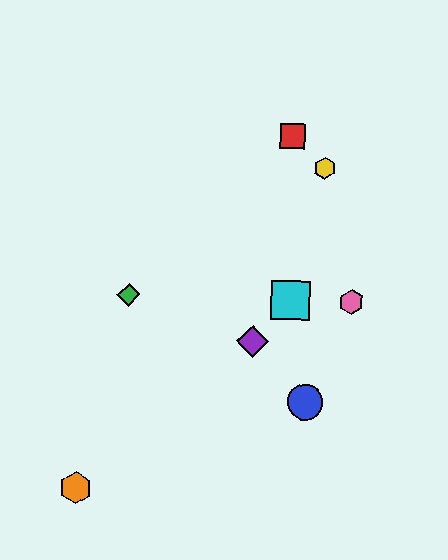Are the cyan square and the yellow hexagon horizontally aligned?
No, the cyan square is at y≈300 and the yellow hexagon is at y≈169.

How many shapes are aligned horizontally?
3 shapes (the green diamond, the cyan square, the pink hexagon) are aligned horizontally.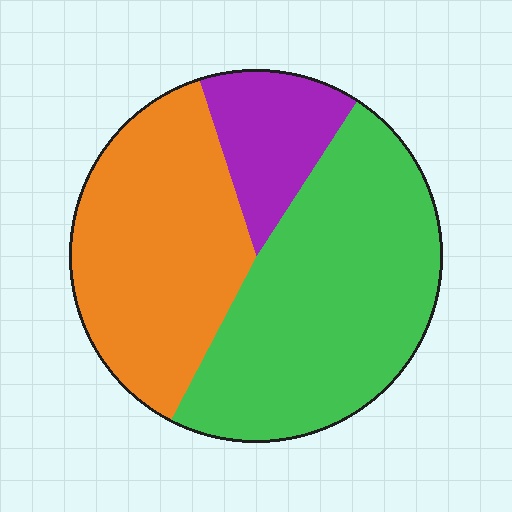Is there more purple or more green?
Green.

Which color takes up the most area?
Green, at roughly 50%.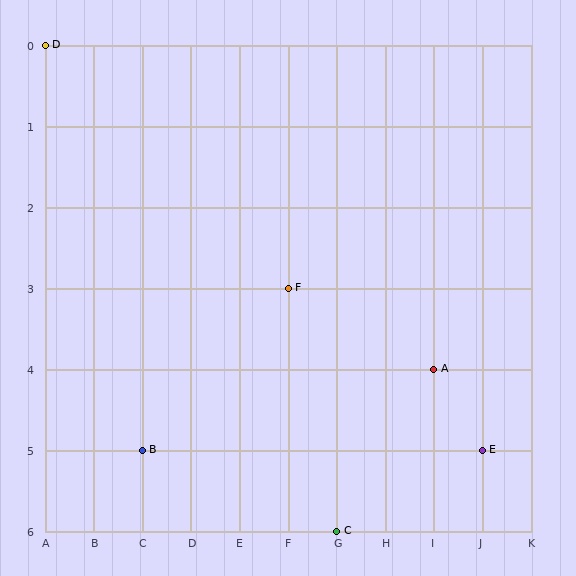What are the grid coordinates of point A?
Point A is at grid coordinates (I, 4).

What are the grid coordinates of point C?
Point C is at grid coordinates (G, 6).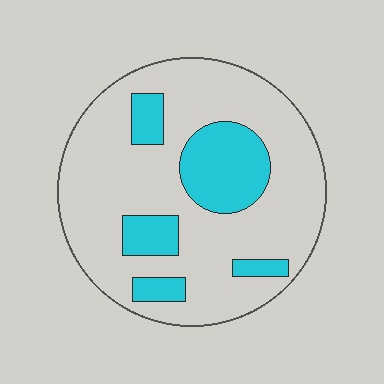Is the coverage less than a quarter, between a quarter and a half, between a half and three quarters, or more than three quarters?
Less than a quarter.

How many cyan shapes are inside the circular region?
5.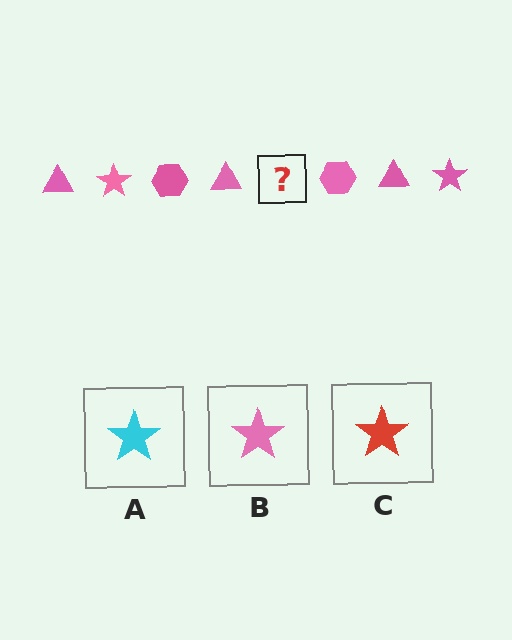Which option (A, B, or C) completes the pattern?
B.